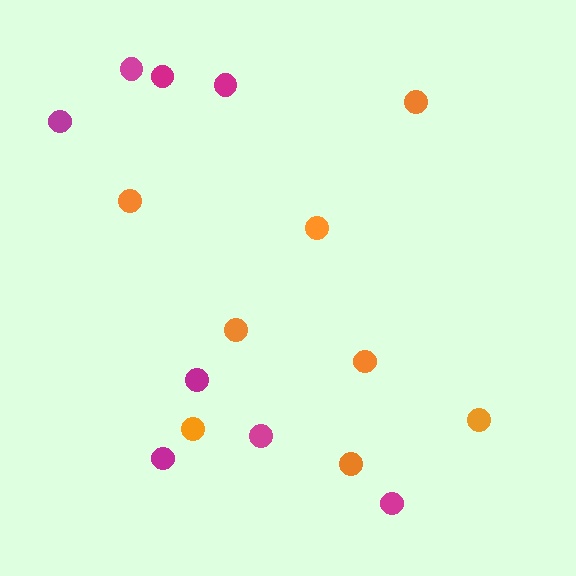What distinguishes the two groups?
There are 2 groups: one group of orange circles (8) and one group of magenta circles (8).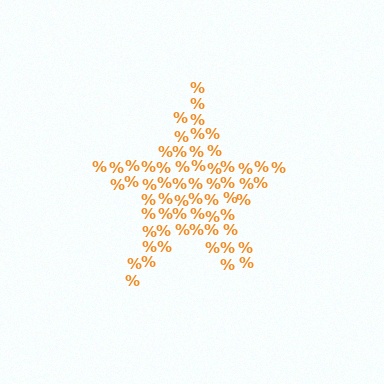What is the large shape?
The large shape is a star.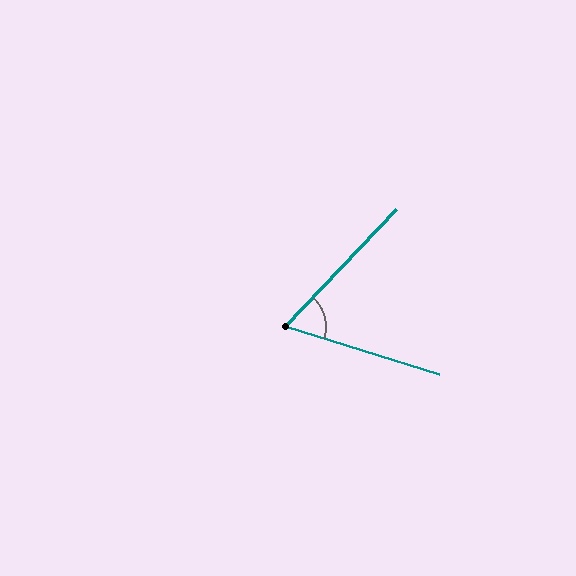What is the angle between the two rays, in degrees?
Approximately 64 degrees.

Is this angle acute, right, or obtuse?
It is acute.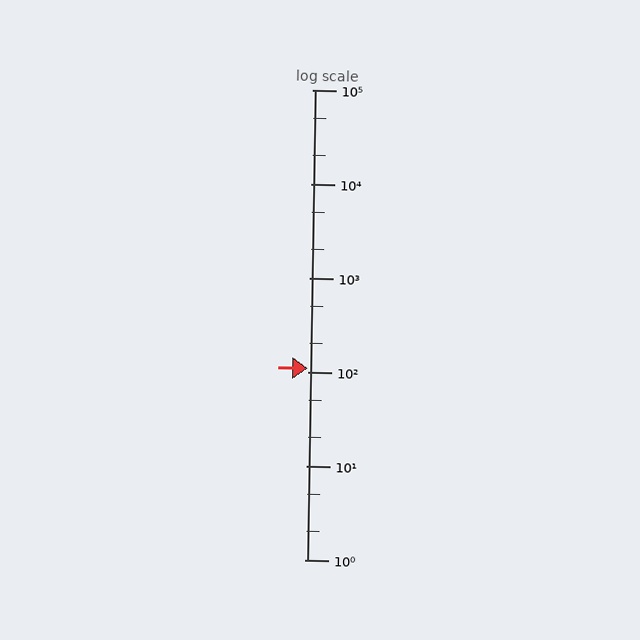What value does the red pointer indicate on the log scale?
The pointer indicates approximately 110.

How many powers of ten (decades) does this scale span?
The scale spans 5 decades, from 1 to 100000.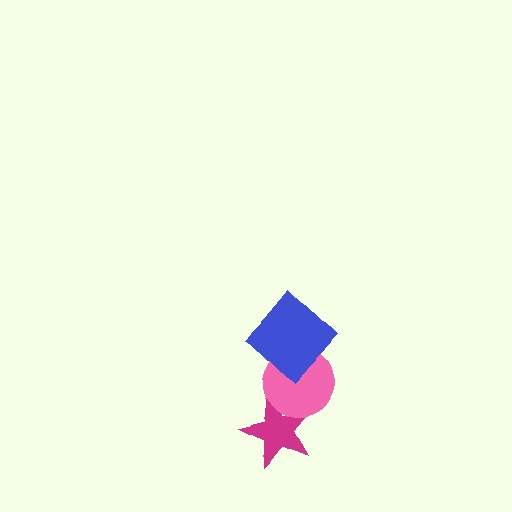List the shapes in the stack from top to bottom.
From top to bottom: the blue diamond, the pink circle, the magenta star.